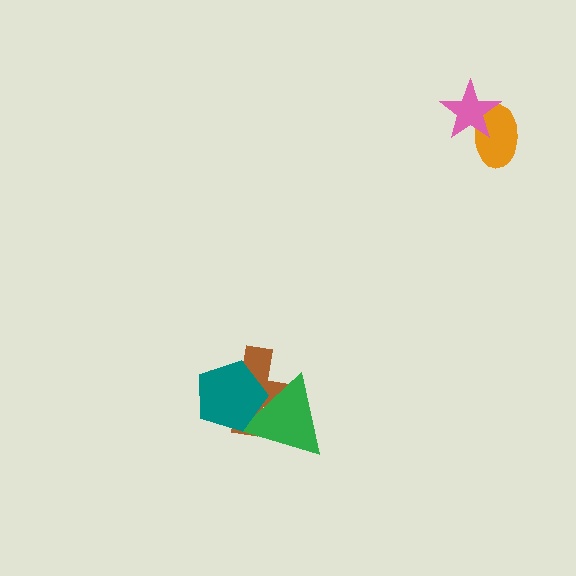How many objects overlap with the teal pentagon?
2 objects overlap with the teal pentagon.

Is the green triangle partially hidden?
Yes, it is partially covered by another shape.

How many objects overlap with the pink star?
1 object overlaps with the pink star.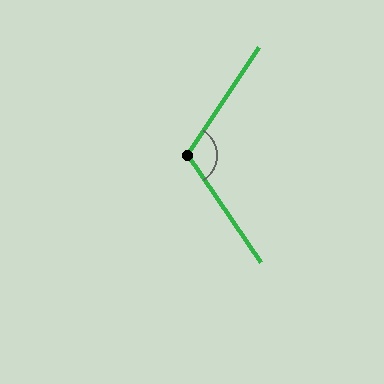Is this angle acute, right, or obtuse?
It is obtuse.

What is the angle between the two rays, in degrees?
Approximately 112 degrees.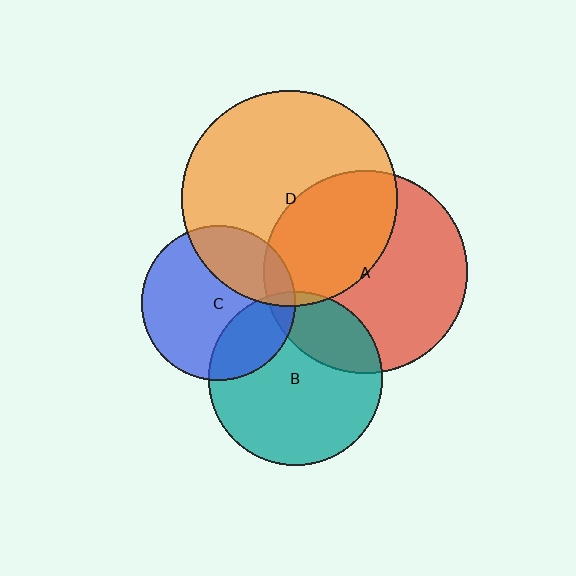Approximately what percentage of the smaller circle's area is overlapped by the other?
Approximately 10%.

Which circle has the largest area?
Circle D (orange).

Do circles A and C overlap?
Yes.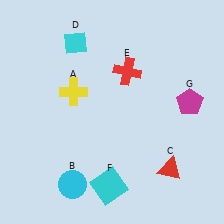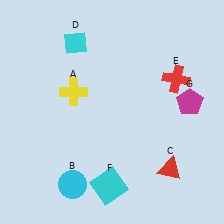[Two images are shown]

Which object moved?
The red cross (E) moved right.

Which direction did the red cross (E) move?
The red cross (E) moved right.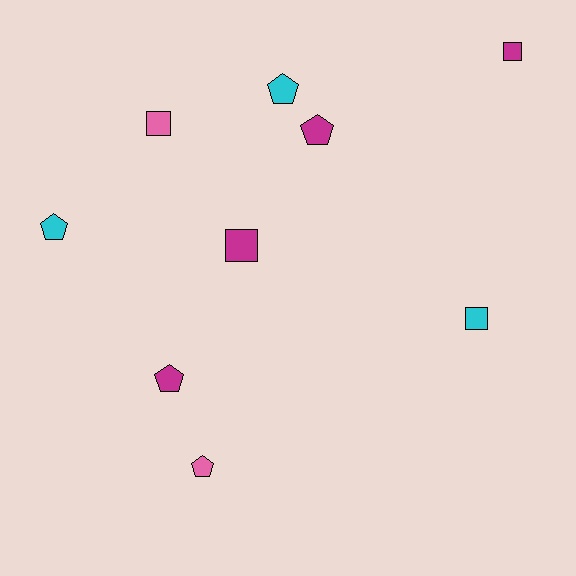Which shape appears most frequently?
Pentagon, with 5 objects.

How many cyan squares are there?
There is 1 cyan square.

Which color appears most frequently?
Magenta, with 4 objects.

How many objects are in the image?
There are 9 objects.